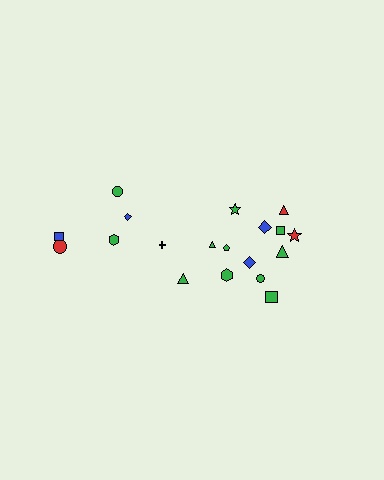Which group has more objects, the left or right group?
The right group.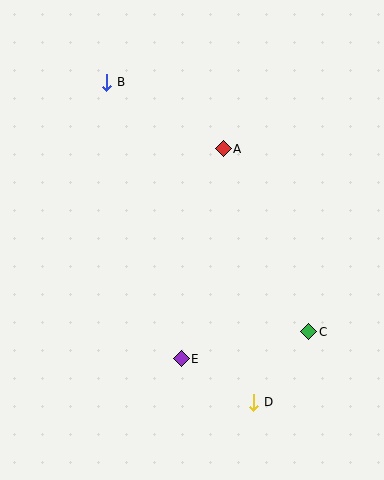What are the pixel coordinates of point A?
Point A is at (223, 149).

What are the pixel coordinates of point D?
Point D is at (254, 402).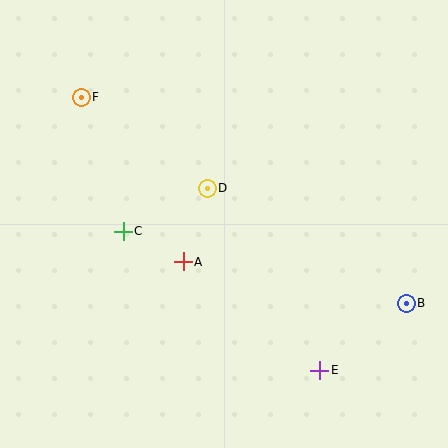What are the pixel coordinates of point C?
Point C is at (123, 231).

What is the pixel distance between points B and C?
The distance between B and C is 292 pixels.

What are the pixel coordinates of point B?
Point B is at (406, 303).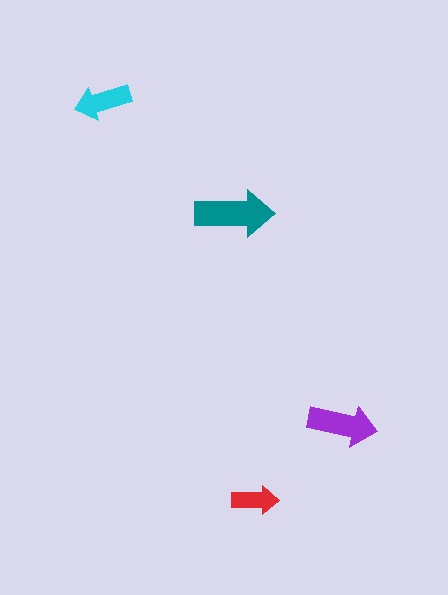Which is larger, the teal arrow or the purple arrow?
The teal one.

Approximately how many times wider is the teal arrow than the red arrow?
About 1.5 times wider.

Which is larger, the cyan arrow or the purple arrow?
The purple one.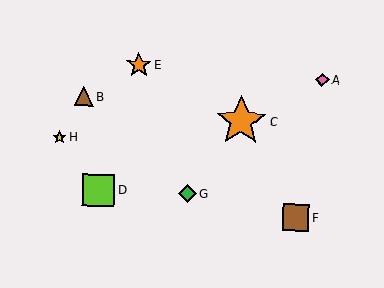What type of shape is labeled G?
Shape G is a green diamond.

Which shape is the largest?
The orange star (labeled C) is the largest.